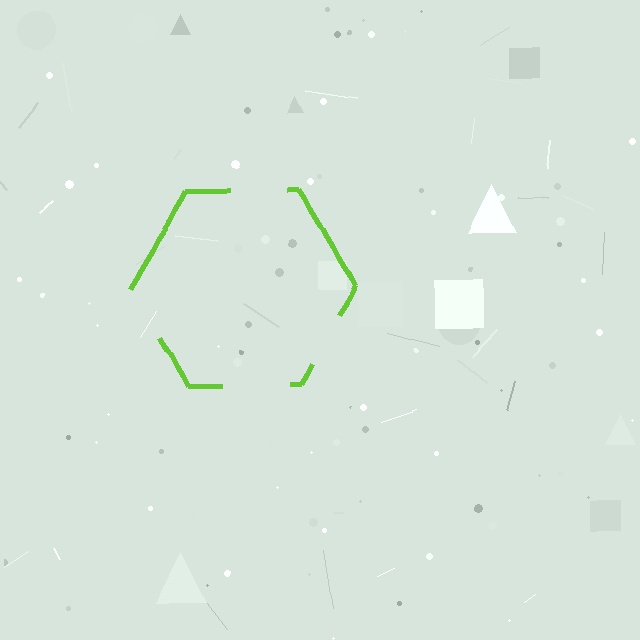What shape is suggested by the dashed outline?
The dashed outline suggests a hexagon.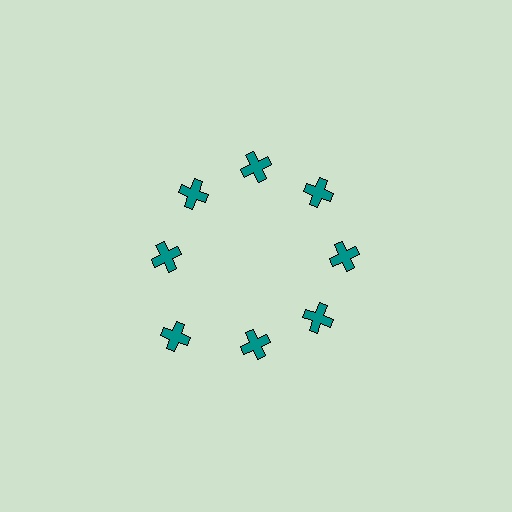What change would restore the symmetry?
The symmetry would be restored by moving it inward, back onto the ring so that all 8 crosses sit at equal angles and equal distance from the center.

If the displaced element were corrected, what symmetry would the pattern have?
It would have 8-fold rotational symmetry — the pattern would map onto itself every 45 degrees.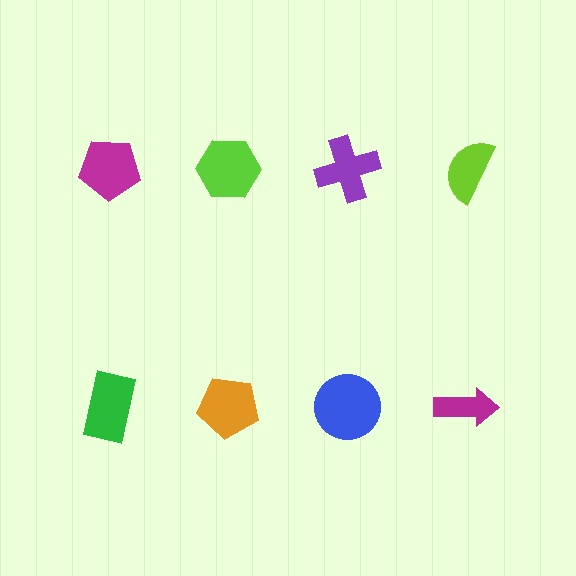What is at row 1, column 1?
A magenta pentagon.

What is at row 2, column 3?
A blue circle.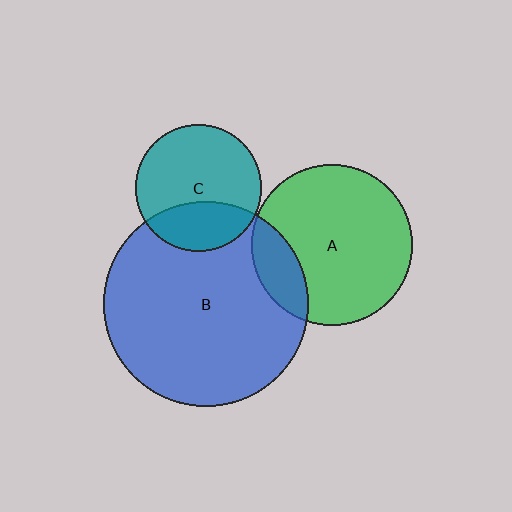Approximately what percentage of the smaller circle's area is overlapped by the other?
Approximately 30%.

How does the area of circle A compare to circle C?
Approximately 1.6 times.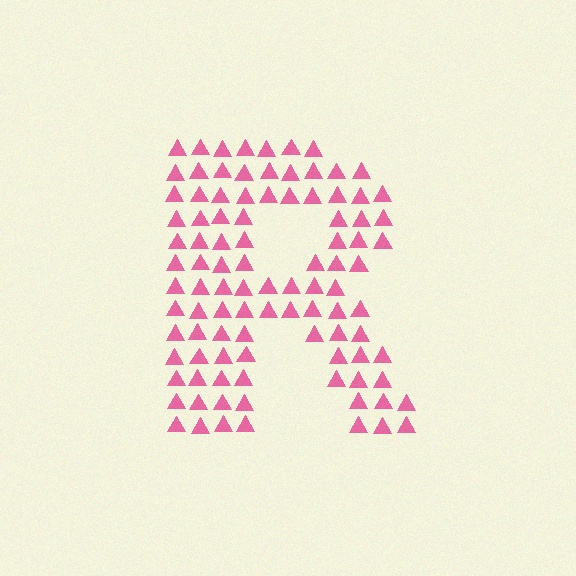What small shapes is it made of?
It is made of small triangles.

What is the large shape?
The large shape is the letter R.